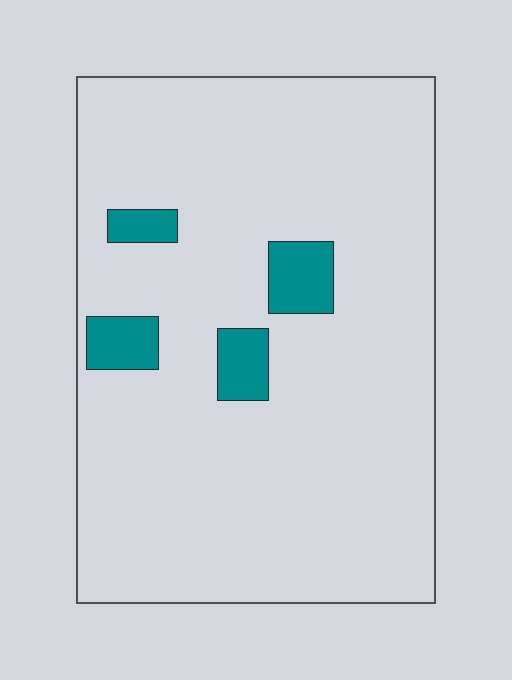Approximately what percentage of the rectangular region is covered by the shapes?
Approximately 10%.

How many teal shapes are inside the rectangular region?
4.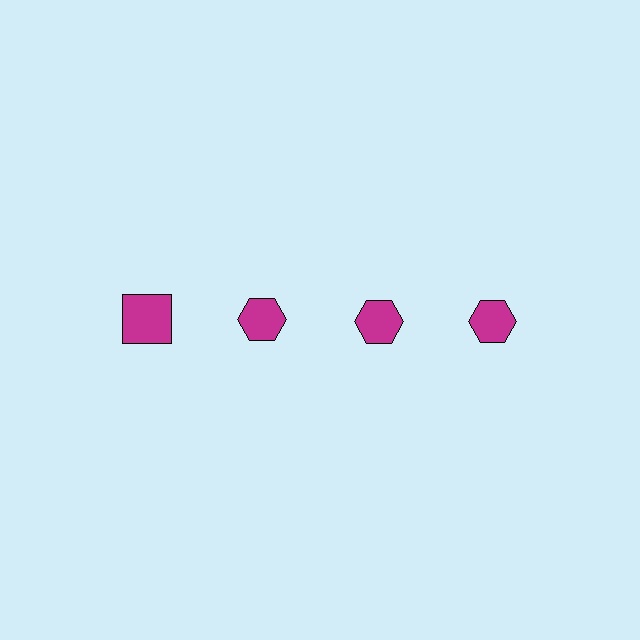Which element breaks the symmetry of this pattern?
The magenta square in the top row, leftmost column breaks the symmetry. All other shapes are magenta hexagons.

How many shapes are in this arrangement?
There are 4 shapes arranged in a grid pattern.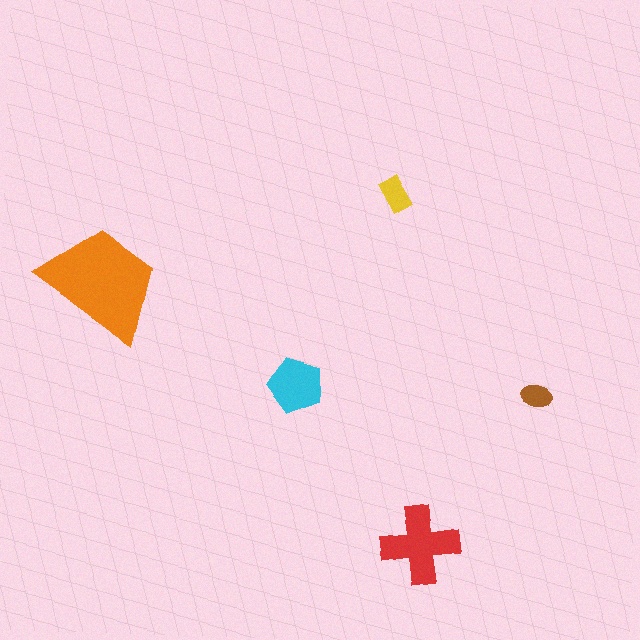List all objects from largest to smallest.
The orange trapezoid, the red cross, the cyan pentagon, the yellow rectangle, the brown ellipse.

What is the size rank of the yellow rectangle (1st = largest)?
4th.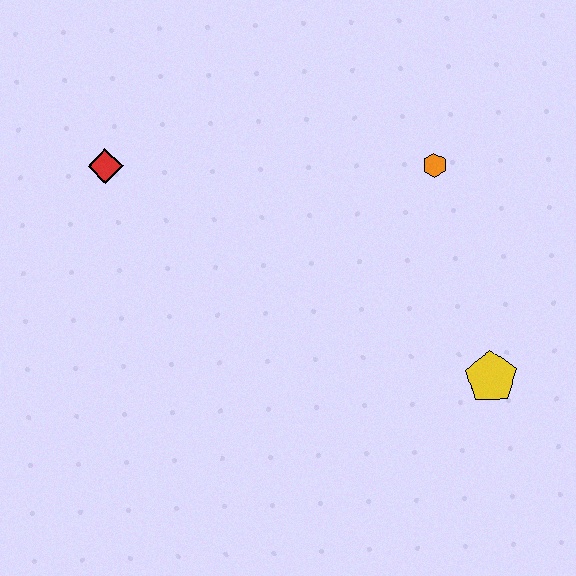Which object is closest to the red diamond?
The orange hexagon is closest to the red diamond.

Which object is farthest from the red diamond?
The yellow pentagon is farthest from the red diamond.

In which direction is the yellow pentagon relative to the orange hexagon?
The yellow pentagon is below the orange hexagon.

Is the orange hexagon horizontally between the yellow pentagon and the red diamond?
Yes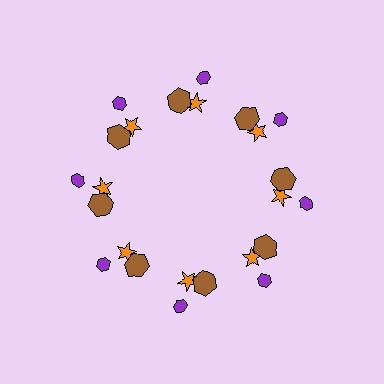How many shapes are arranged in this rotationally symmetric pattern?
There are 24 shapes, arranged in 8 groups of 3.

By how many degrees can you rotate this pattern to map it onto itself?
The pattern maps onto itself every 45 degrees of rotation.